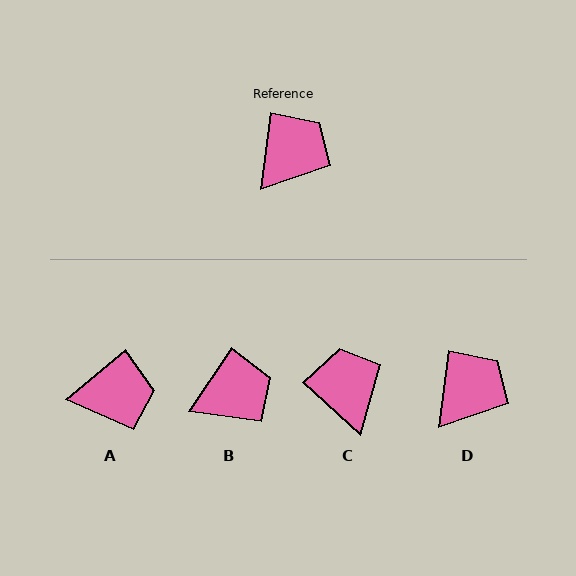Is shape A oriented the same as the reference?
No, it is off by about 43 degrees.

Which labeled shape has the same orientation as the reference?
D.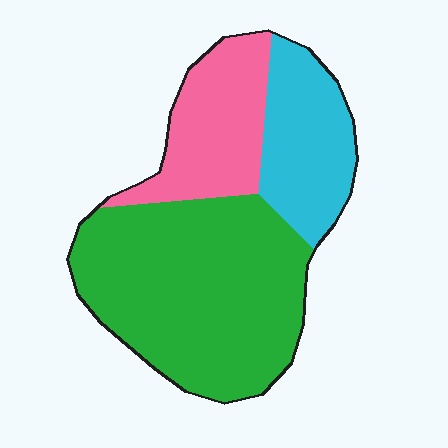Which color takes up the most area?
Green, at roughly 55%.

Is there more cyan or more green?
Green.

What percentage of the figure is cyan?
Cyan covers about 20% of the figure.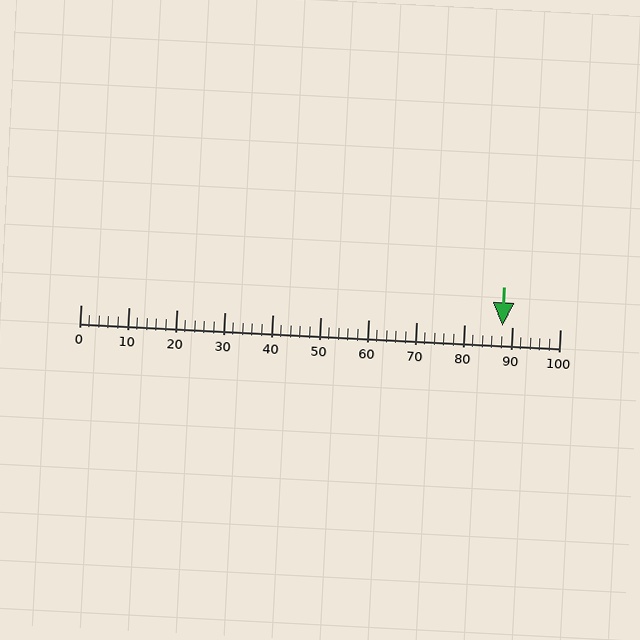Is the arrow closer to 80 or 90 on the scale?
The arrow is closer to 90.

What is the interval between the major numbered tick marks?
The major tick marks are spaced 10 units apart.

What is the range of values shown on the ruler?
The ruler shows values from 0 to 100.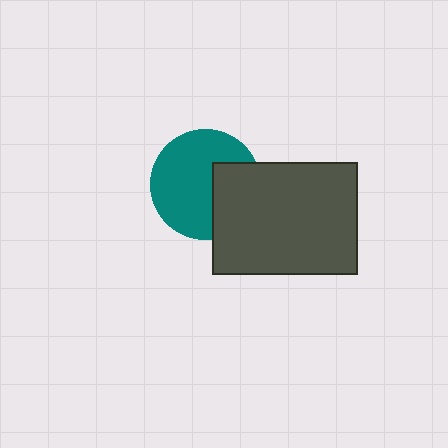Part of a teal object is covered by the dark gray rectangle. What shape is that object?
It is a circle.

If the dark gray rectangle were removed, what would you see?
You would see the complete teal circle.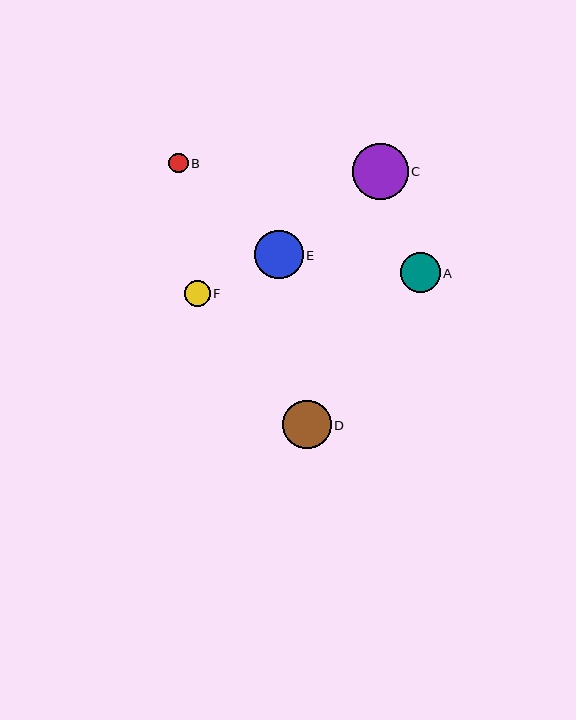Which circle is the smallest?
Circle B is the smallest with a size of approximately 20 pixels.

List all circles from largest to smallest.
From largest to smallest: C, E, D, A, F, B.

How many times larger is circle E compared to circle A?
Circle E is approximately 1.2 times the size of circle A.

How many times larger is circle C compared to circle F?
Circle C is approximately 2.2 times the size of circle F.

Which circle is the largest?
Circle C is the largest with a size of approximately 56 pixels.